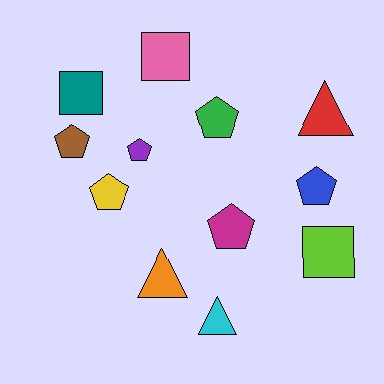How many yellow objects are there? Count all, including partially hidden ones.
There is 1 yellow object.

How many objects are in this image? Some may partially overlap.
There are 12 objects.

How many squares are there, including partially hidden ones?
There are 3 squares.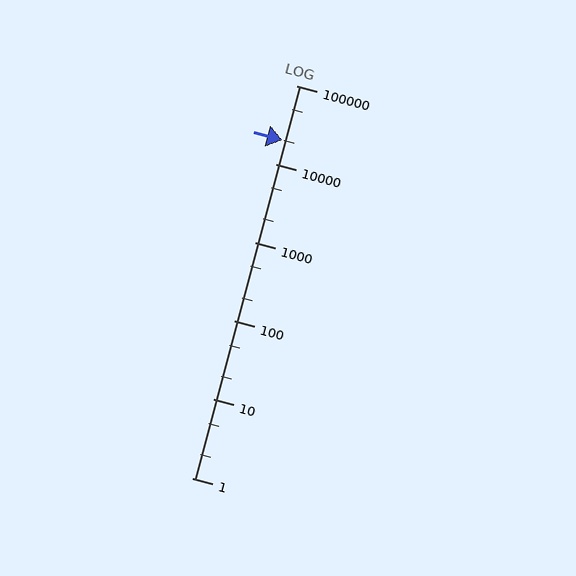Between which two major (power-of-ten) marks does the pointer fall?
The pointer is between 10000 and 100000.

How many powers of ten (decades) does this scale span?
The scale spans 5 decades, from 1 to 100000.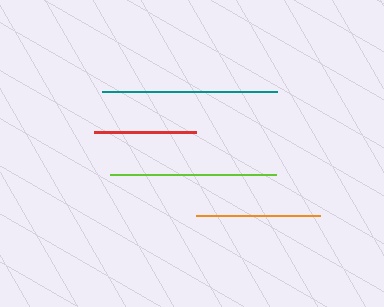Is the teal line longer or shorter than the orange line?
The teal line is longer than the orange line.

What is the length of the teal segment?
The teal segment is approximately 175 pixels long.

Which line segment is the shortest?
The red line is the shortest at approximately 102 pixels.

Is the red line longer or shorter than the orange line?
The orange line is longer than the red line.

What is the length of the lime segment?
The lime segment is approximately 166 pixels long.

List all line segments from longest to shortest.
From longest to shortest: teal, lime, orange, red.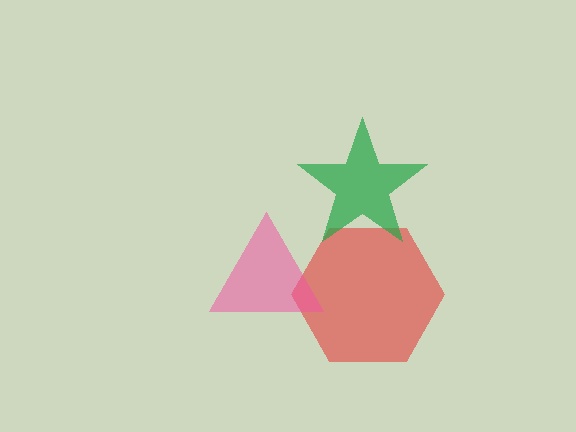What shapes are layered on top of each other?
The layered shapes are: a red hexagon, a pink triangle, a green star.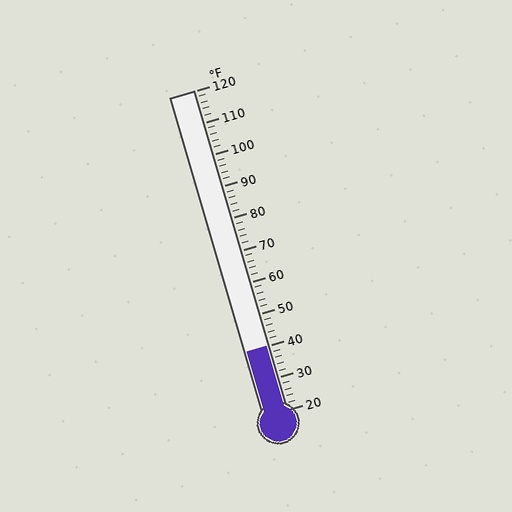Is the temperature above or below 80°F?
The temperature is below 80°F.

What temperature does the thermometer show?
The thermometer shows approximately 40°F.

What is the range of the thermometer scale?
The thermometer scale ranges from 20°F to 120°F.